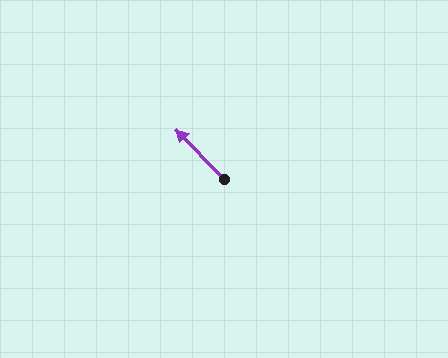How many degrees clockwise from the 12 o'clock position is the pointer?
Approximately 316 degrees.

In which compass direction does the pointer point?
Northwest.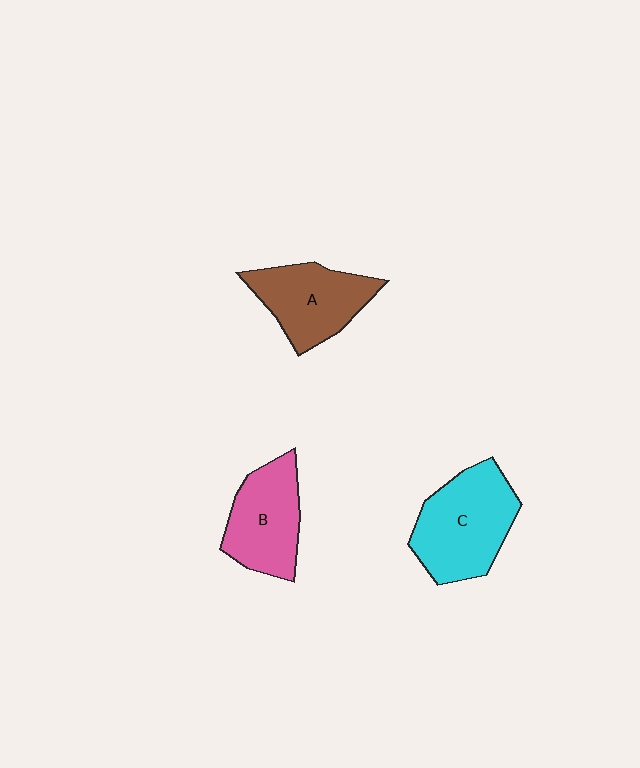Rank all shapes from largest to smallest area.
From largest to smallest: C (cyan), A (brown), B (pink).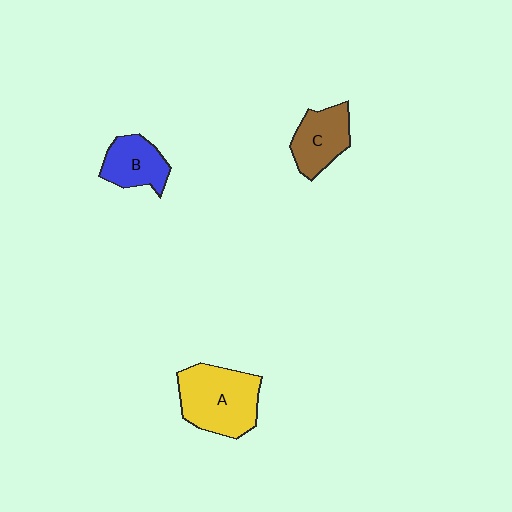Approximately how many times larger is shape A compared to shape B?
Approximately 1.7 times.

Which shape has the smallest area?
Shape B (blue).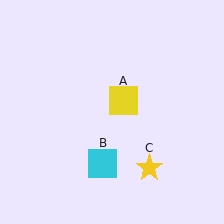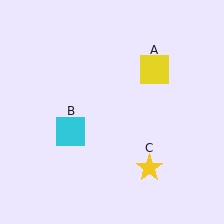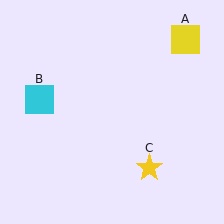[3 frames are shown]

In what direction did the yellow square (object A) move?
The yellow square (object A) moved up and to the right.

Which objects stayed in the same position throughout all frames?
Yellow star (object C) remained stationary.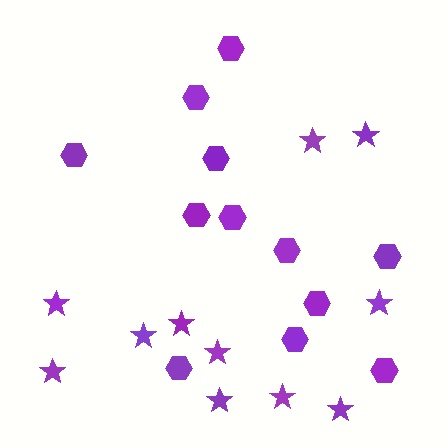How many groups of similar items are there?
There are 2 groups: one group of hexagons (12) and one group of stars (11).